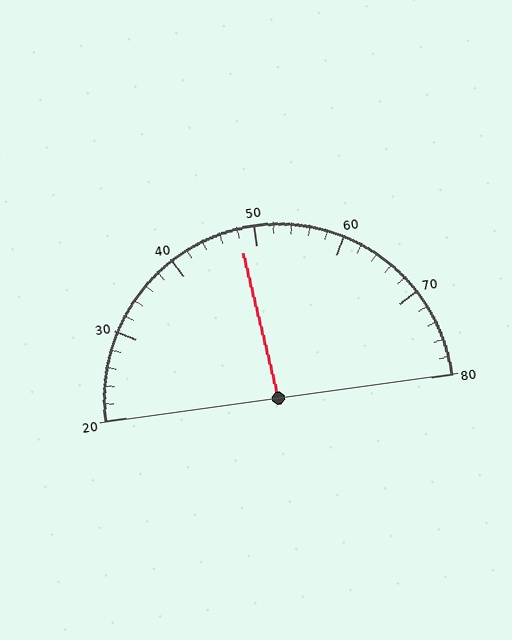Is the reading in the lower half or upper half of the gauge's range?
The reading is in the lower half of the range (20 to 80).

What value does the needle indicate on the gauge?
The needle indicates approximately 48.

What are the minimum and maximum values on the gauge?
The gauge ranges from 20 to 80.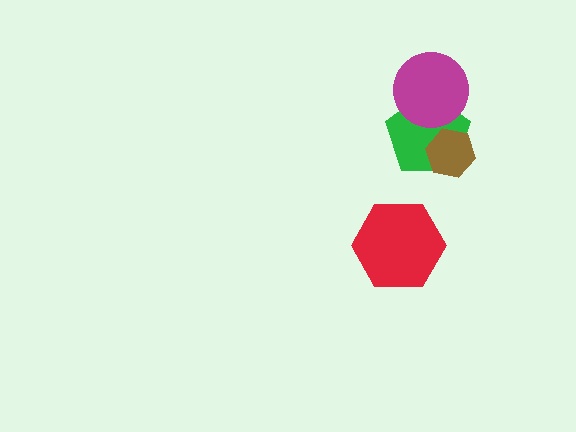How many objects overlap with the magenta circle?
1 object overlaps with the magenta circle.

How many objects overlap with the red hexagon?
0 objects overlap with the red hexagon.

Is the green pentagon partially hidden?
Yes, it is partially covered by another shape.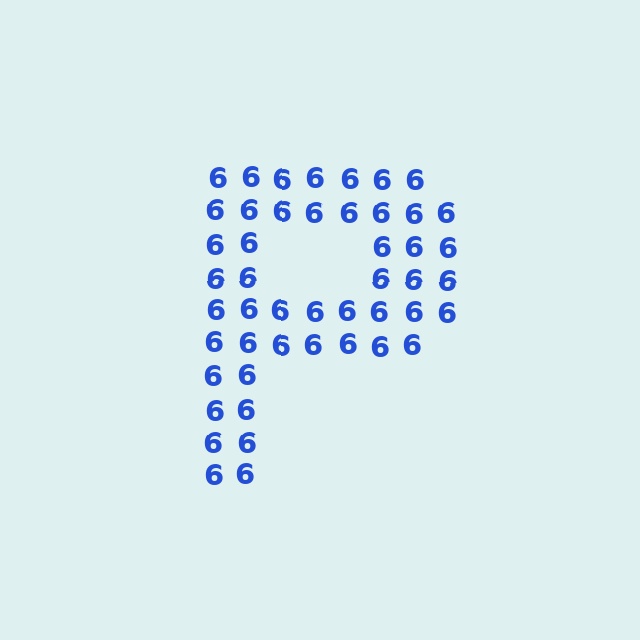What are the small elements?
The small elements are digit 6's.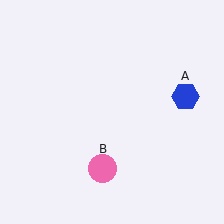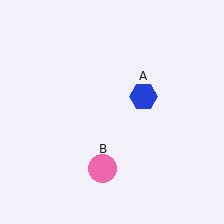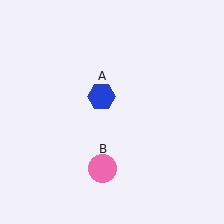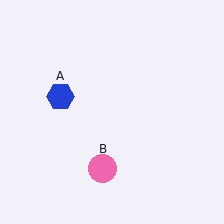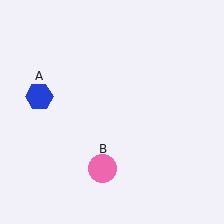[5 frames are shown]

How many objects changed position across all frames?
1 object changed position: blue hexagon (object A).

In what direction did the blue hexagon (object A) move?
The blue hexagon (object A) moved left.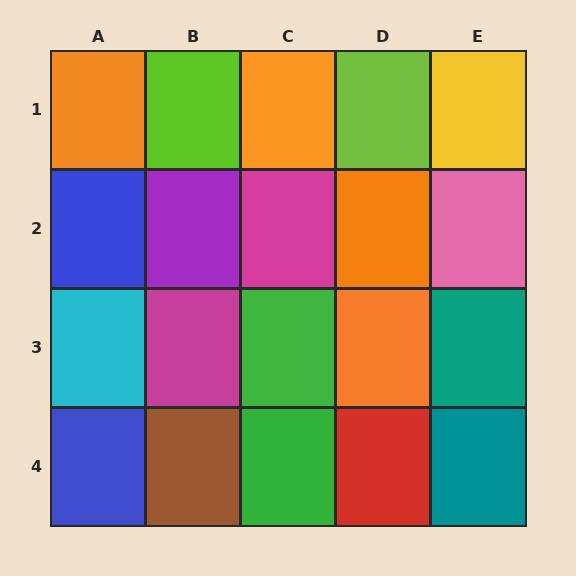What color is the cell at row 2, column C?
Magenta.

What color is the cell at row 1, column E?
Yellow.